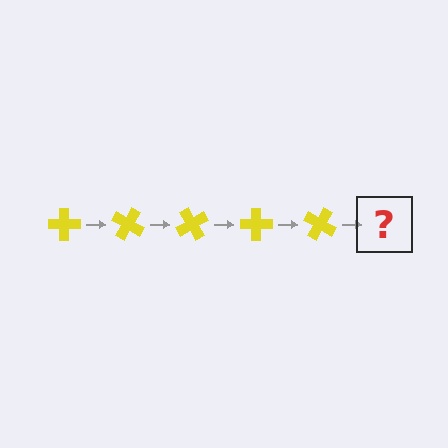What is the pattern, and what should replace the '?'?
The pattern is that the cross rotates 30 degrees each step. The '?' should be a yellow cross rotated 150 degrees.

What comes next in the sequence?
The next element should be a yellow cross rotated 150 degrees.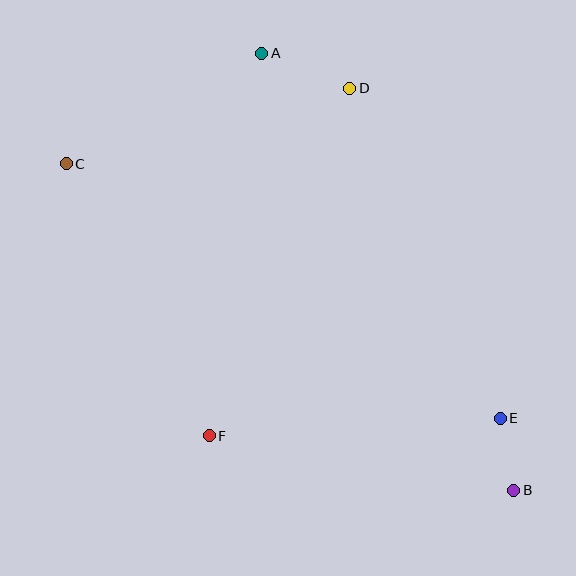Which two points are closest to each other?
Points B and E are closest to each other.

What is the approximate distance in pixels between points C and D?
The distance between C and D is approximately 293 pixels.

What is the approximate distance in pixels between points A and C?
The distance between A and C is approximately 224 pixels.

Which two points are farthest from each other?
Points B and C are farthest from each other.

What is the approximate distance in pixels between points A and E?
The distance between A and E is approximately 436 pixels.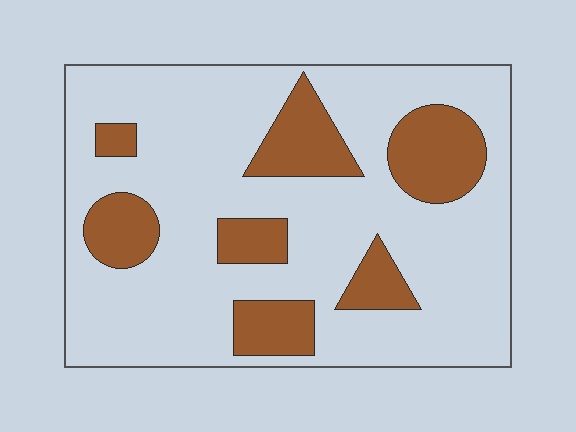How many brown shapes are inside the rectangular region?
7.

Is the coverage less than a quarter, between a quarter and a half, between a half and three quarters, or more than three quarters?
Less than a quarter.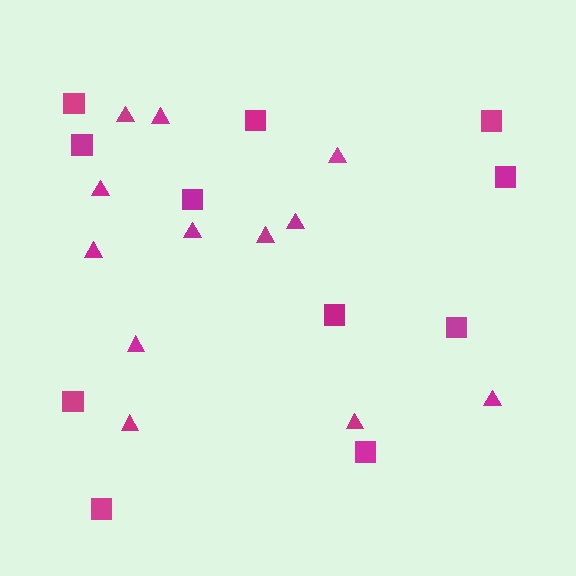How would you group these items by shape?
There are 2 groups: one group of squares (11) and one group of triangles (12).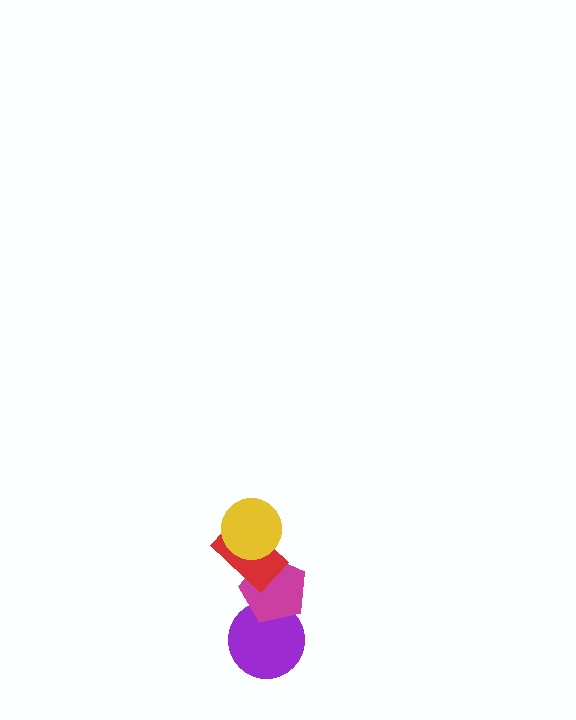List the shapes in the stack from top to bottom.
From top to bottom: the yellow circle, the red rectangle, the magenta pentagon, the purple circle.